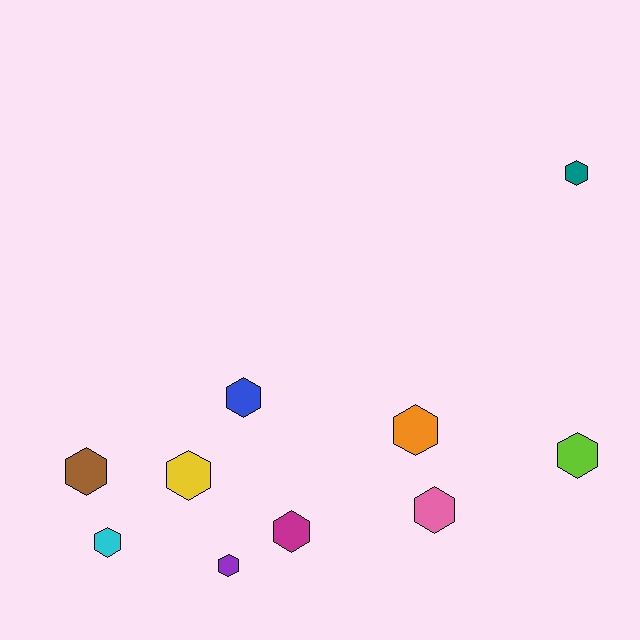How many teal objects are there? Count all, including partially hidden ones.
There is 1 teal object.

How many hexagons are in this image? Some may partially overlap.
There are 10 hexagons.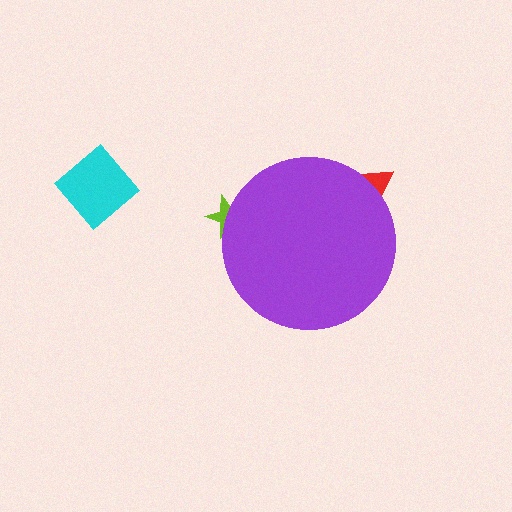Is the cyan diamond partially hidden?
No, the cyan diamond is fully visible.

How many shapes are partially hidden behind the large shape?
2 shapes are partially hidden.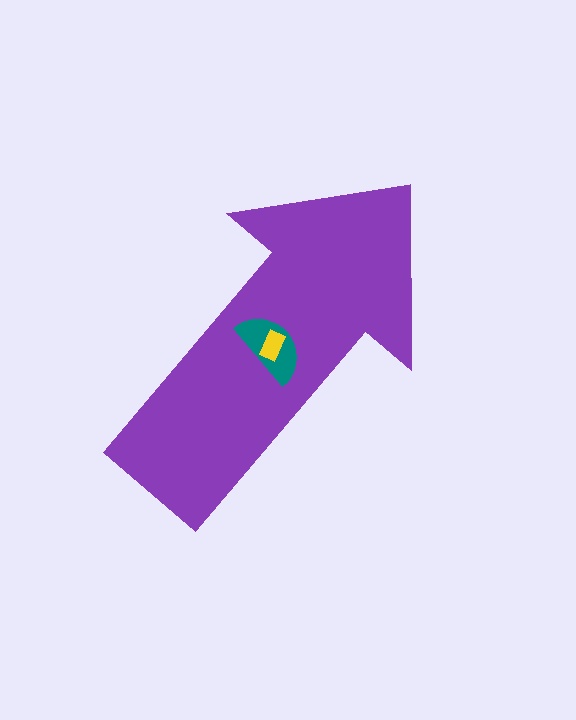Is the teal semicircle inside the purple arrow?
Yes.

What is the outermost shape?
The purple arrow.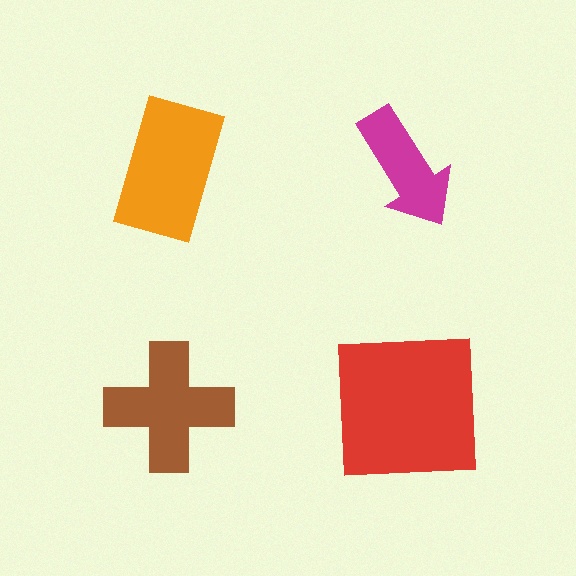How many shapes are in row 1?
2 shapes.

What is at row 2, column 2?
A red square.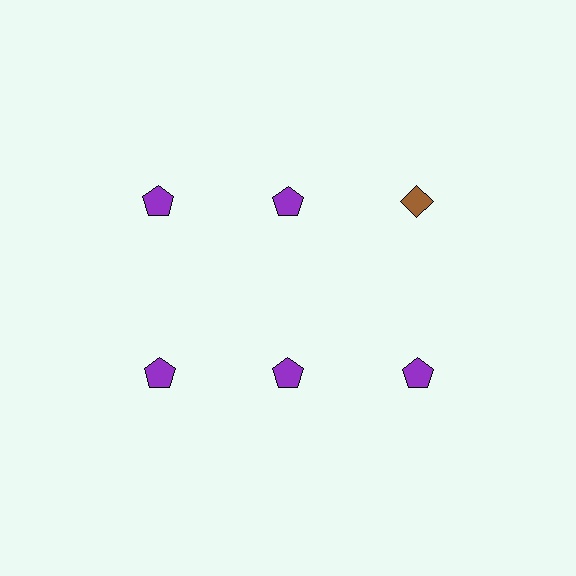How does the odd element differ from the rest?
It differs in both color (brown instead of purple) and shape (diamond instead of pentagon).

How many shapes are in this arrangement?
There are 6 shapes arranged in a grid pattern.